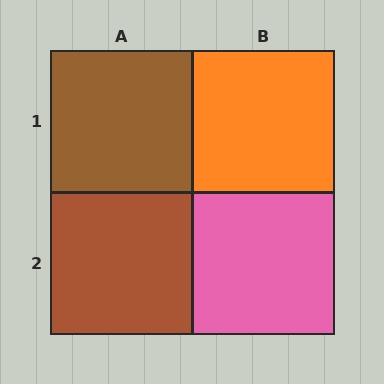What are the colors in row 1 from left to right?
Brown, orange.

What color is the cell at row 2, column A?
Brown.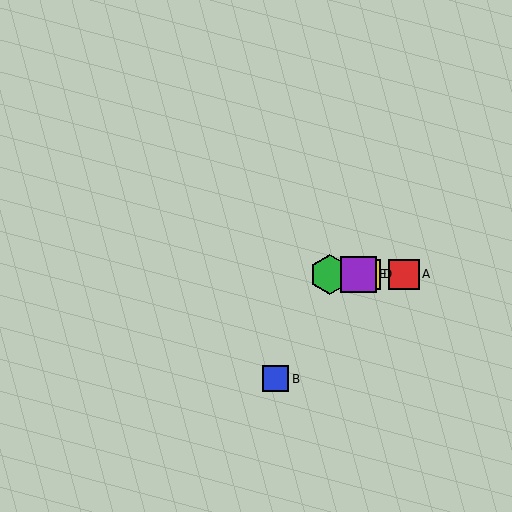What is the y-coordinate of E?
Object E is at y≈275.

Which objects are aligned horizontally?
Objects A, C, D, E are aligned horizontally.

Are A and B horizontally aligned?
No, A is at y≈275 and B is at y≈379.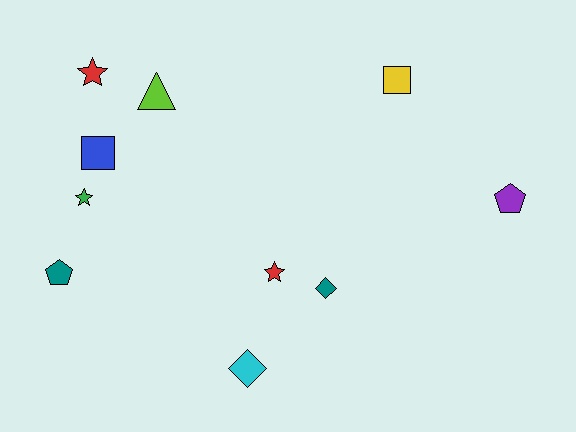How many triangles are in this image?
There is 1 triangle.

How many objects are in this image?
There are 10 objects.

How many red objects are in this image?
There are 2 red objects.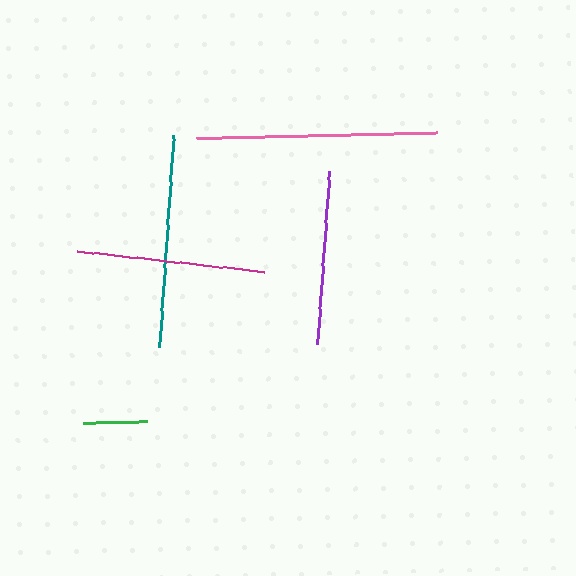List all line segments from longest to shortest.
From longest to shortest: pink, teal, magenta, purple, green.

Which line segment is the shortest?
The green line is the shortest at approximately 64 pixels.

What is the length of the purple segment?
The purple segment is approximately 174 pixels long.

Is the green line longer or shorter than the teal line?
The teal line is longer than the green line.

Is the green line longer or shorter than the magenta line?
The magenta line is longer than the green line.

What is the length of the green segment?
The green segment is approximately 64 pixels long.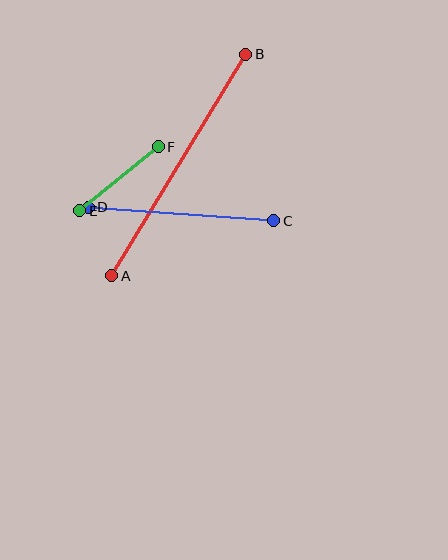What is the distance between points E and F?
The distance is approximately 101 pixels.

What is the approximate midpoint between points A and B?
The midpoint is at approximately (179, 165) pixels.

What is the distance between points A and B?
The distance is approximately 259 pixels.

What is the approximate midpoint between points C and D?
The midpoint is at approximately (181, 214) pixels.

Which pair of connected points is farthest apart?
Points A and B are farthest apart.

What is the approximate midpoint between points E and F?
The midpoint is at approximately (119, 179) pixels.